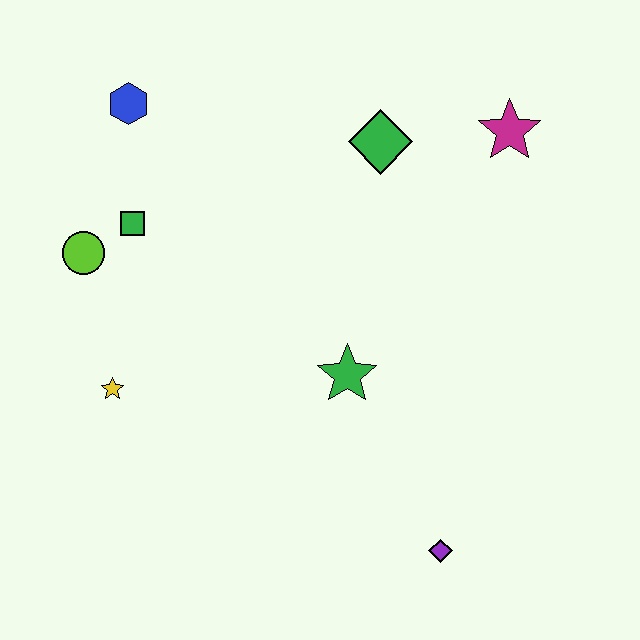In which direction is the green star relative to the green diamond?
The green star is below the green diamond.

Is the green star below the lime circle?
Yes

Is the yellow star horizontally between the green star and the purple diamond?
No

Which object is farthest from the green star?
The blue hexagon is farthest from the green star.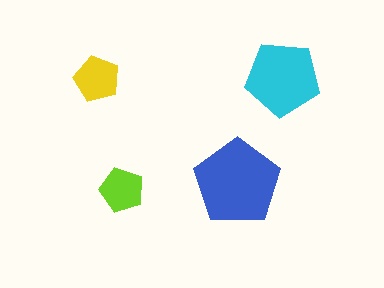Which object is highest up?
The cyan pentagon is topmost.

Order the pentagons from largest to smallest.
the blue one, the cyan one, the yellow one, the lime one.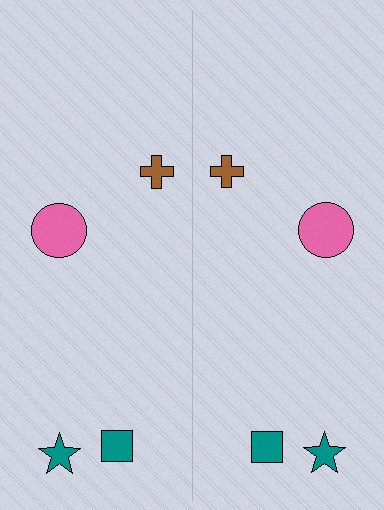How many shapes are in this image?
There are 8 shapes in this image.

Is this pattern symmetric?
Yes, this pattern has bilateral (reflection) symmetry.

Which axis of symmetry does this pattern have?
The pattern has a vertical axis of symmetry running through the center of the image.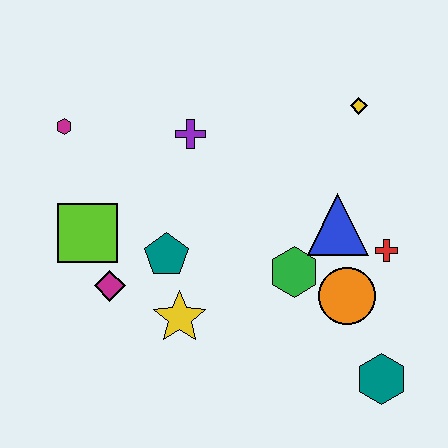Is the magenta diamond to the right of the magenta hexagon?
Yes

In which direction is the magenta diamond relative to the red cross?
The magenta diamond is to the left of the red cross.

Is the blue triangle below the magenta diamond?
No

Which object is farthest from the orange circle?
The magenta hexagon is farthest from the orange circle.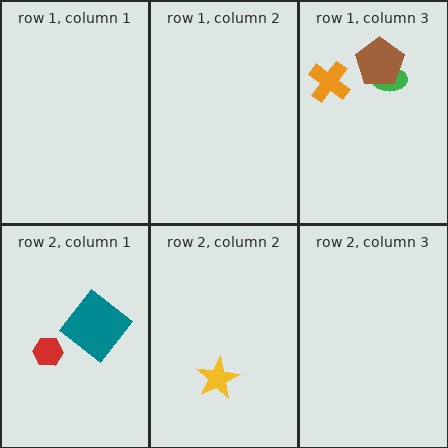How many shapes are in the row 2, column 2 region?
1.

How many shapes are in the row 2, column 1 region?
2.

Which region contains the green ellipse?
The row 1, column 3 region.